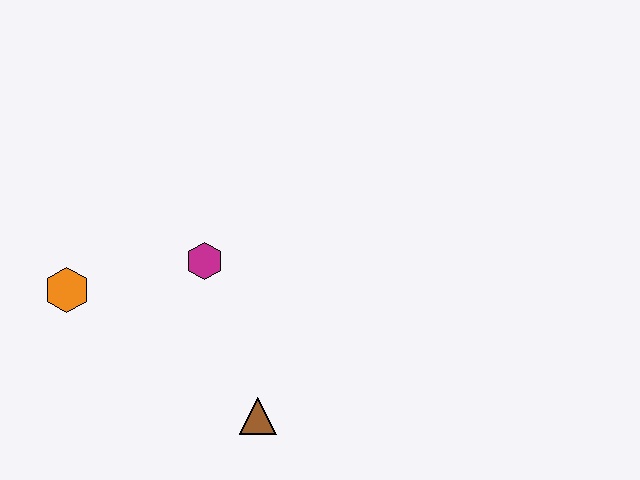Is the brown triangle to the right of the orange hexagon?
Yes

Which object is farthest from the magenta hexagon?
The brown triangle is farthest from the magenta hexagon.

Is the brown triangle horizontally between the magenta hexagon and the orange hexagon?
No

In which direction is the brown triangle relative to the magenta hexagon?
The brown triangle is below the magenta hexagon.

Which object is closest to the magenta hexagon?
The orange hexagon is closest to the magenta hexagon.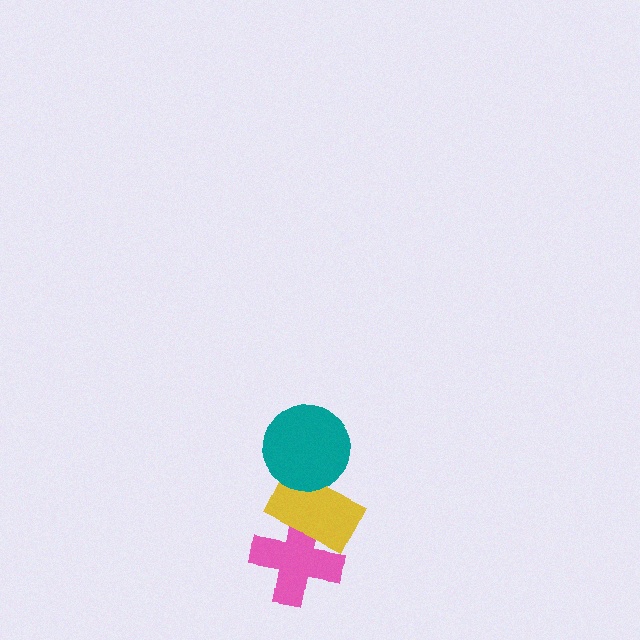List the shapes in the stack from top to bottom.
From top to bottom: the teal circle, the yellow rectangle, the pink cross.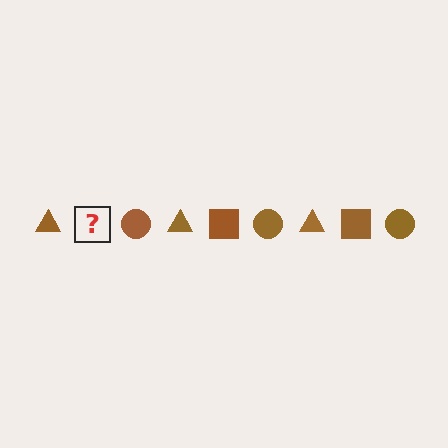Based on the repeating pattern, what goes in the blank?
The blank should be a brown square.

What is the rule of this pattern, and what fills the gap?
The rule is that the pattern cycles through triangle, square, circle shapes in brown. The gap should be filled with a brown square.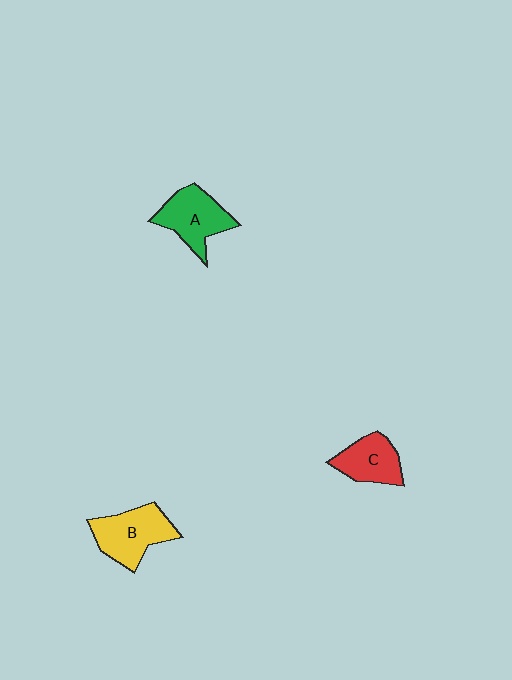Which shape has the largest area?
Shape B (yellow).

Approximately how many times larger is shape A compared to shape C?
Approximately 1.2 times.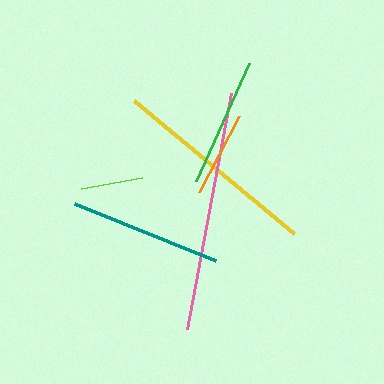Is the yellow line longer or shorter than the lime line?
The yellow line is longer than the lime line.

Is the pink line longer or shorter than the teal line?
The pink line is longer than the teal line.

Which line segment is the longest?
The pink line is the longest at approximately 240 pixels.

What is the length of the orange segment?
The orange segment is approximately 86 pixels long.